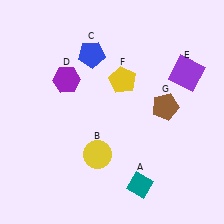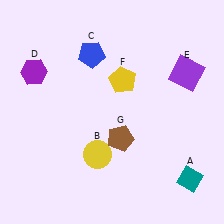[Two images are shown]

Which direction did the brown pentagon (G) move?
The brown pentagon (G) moved left.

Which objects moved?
The objects that moved are: the teal diamond (A), the purple hexagon (D), the brown pentagon (G).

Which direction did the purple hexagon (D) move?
The purple hexagon (D) moved left.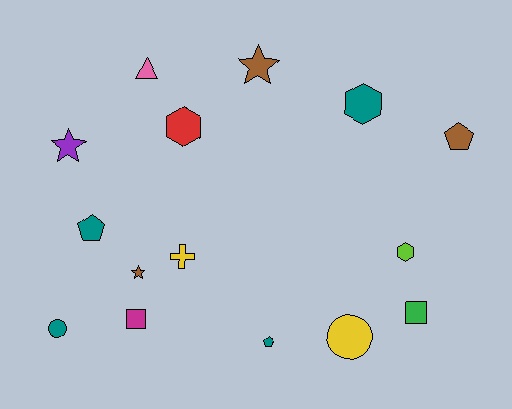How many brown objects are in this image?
There are 3 brown objects.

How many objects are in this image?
There are 15 objects.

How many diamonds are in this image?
There are no diamonds.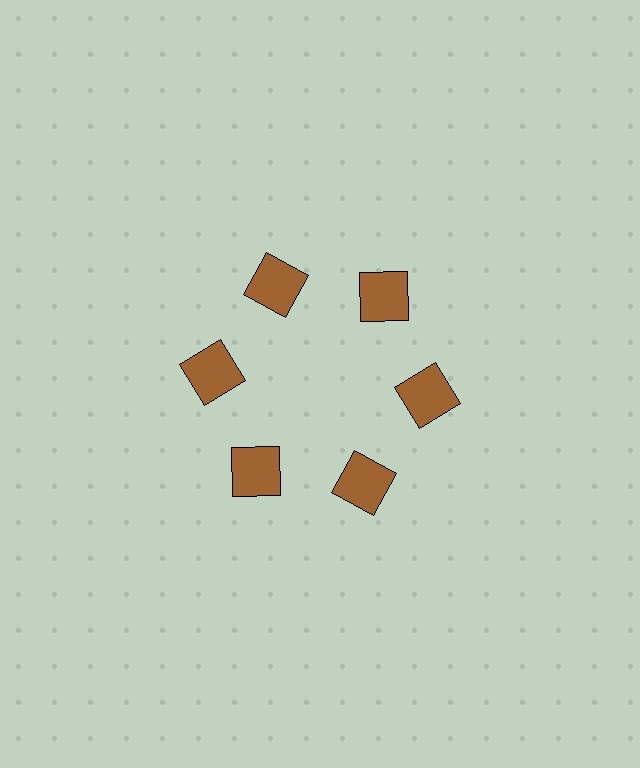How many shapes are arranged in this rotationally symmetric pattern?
There are 6 shapes, arranged in 6 groups of 1.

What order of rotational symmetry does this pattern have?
This pattern has 6-fold rotational symmetry.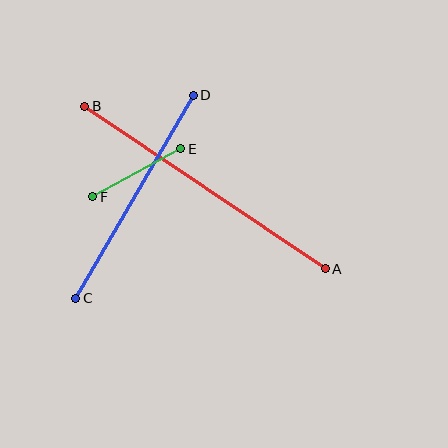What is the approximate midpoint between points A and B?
The midpoint is at approximately (205, 187) pixels.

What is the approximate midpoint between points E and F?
The midpoint is at approximately (137, 173) pixels.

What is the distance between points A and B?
The distance is approximately 291 pixels.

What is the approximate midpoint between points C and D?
The midpoint is at approximately (134, 197) pixels.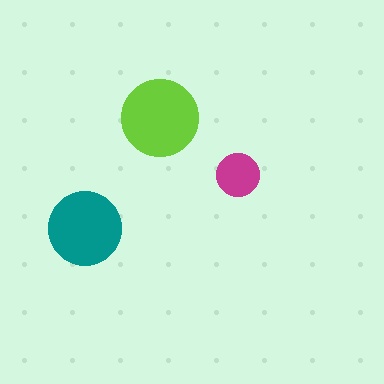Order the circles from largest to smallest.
the lime one, the teal one, the magenta one.